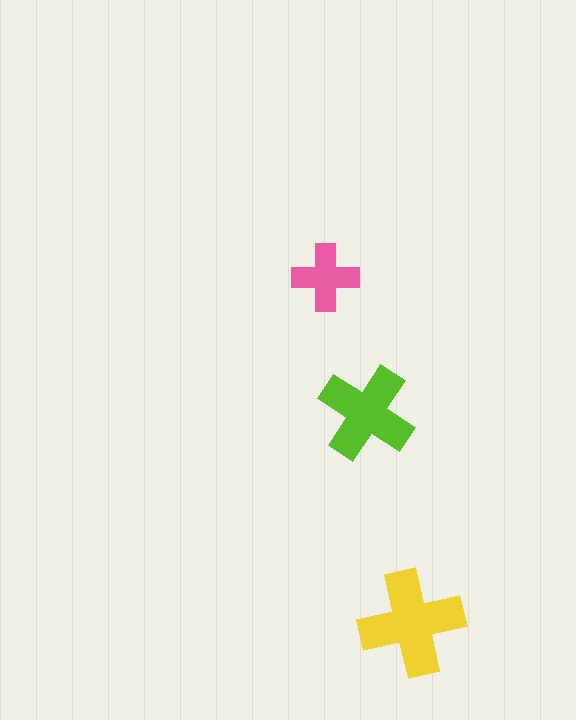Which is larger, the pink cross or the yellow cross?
The yellow one.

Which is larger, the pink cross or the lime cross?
The lime one.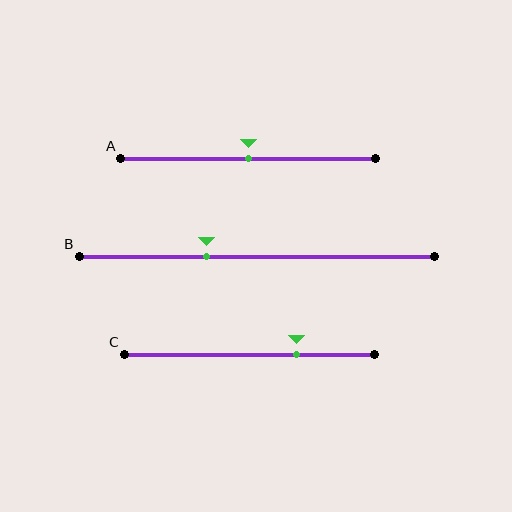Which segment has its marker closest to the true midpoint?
Segment A has its marker closest to the true midpoint.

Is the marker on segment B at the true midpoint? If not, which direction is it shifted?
No, the marker on segment B is shifted to the left by about 14% of the segment length.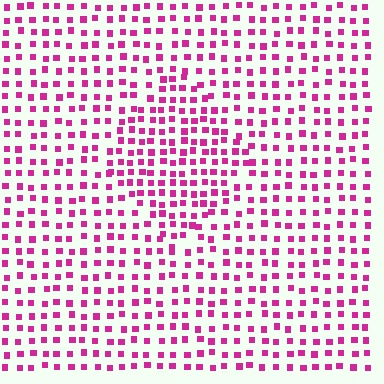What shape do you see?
I see a diamond.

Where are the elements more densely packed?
The elements are more densely packed inside the diamond boundary.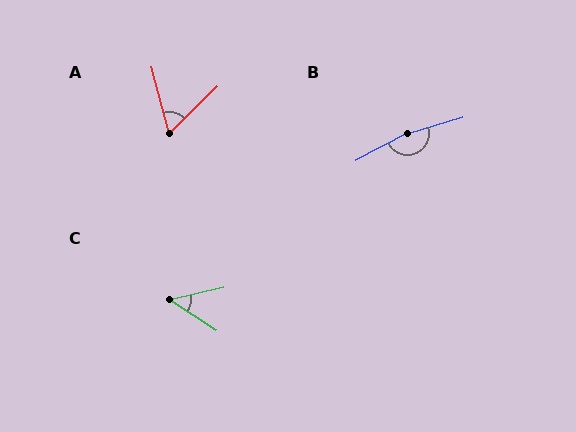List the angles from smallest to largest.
C (46°), A (60°), B (168°).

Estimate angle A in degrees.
Approximately 60 degrees.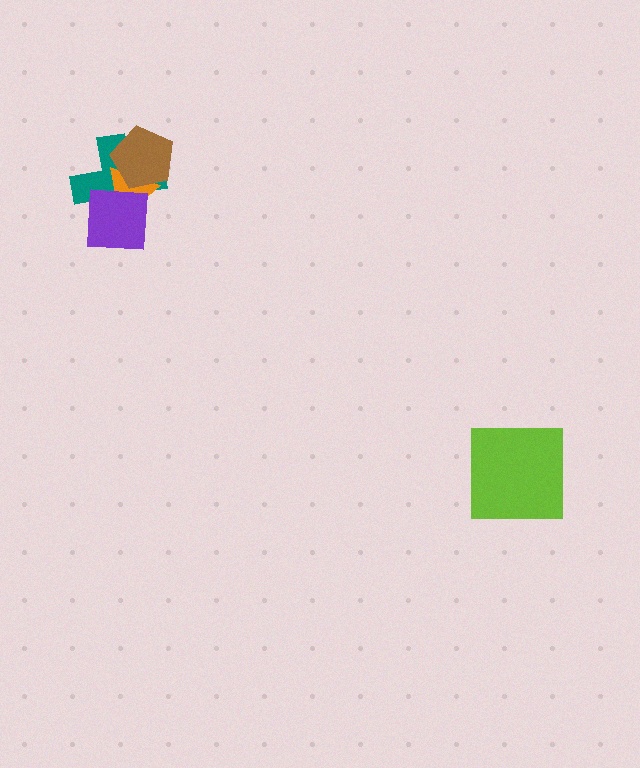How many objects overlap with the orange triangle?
3 objects overlap with the orange triangle.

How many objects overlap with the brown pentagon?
2 objects overlap with the brown pentagon.